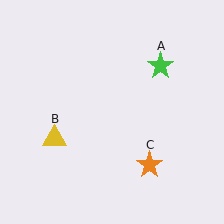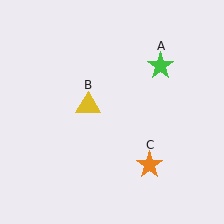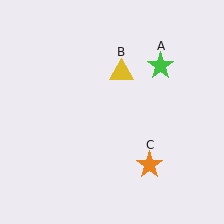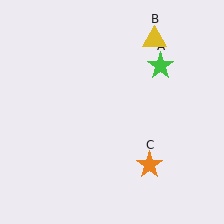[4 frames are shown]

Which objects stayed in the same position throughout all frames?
Green star (object A) and orange star (object C) remained stationary.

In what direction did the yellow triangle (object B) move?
The yellow triangle (object B) moved up and to the right.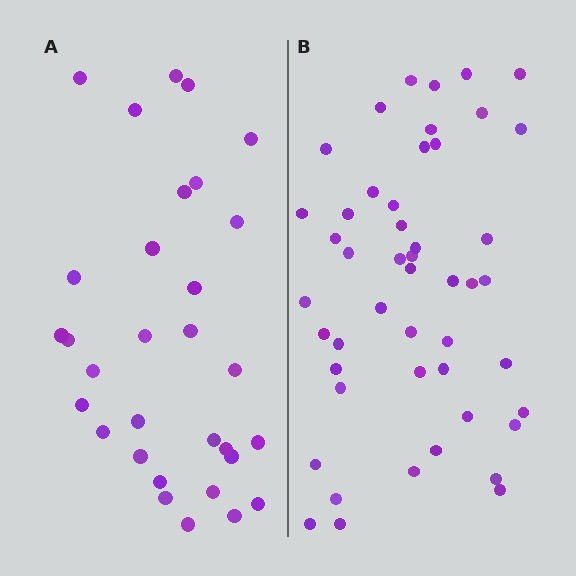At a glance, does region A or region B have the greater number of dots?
Region B (the right region) has more dots.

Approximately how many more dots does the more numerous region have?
Region B has approximately 15 more dots than region A.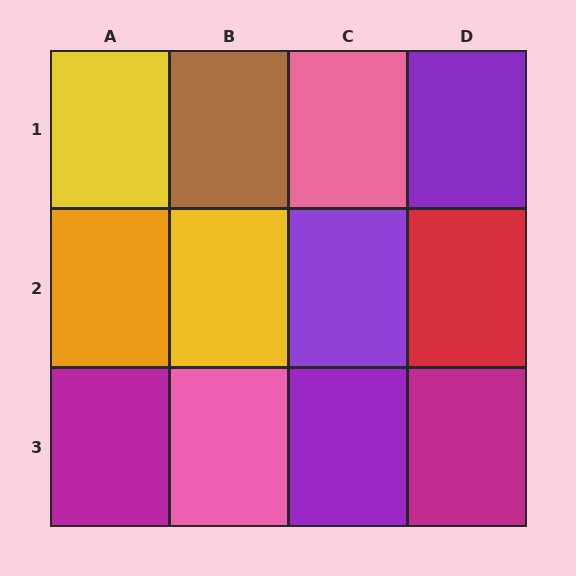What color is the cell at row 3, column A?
Magenta.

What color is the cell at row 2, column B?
Yellow.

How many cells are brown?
1 cell is brown.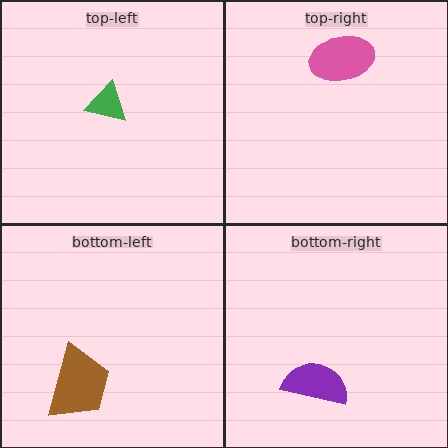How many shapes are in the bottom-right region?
1.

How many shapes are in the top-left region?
1.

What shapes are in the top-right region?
The pink ellipse.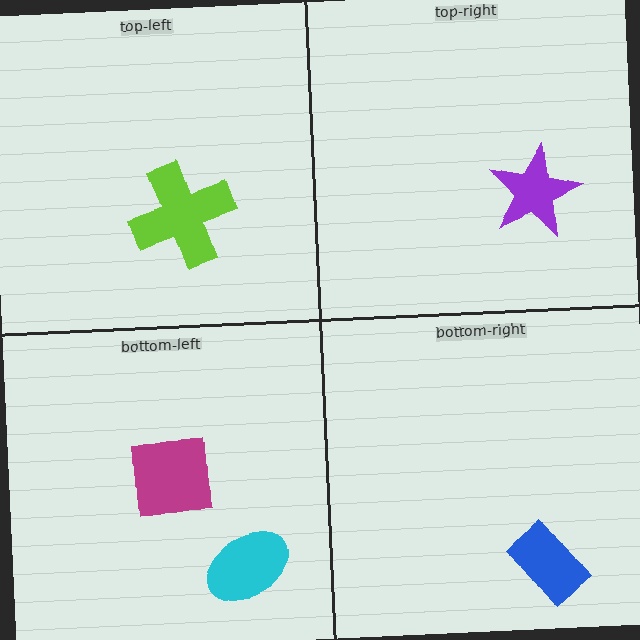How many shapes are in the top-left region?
1.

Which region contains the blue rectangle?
The bottom-right region.